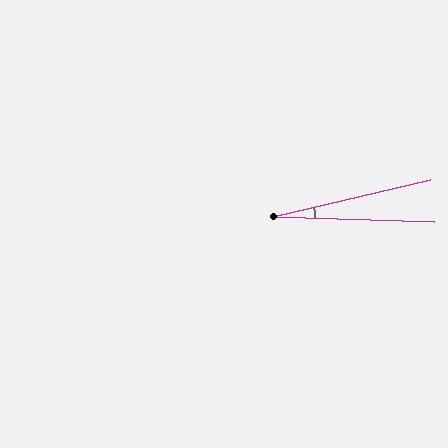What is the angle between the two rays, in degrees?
Approximately 15 degrees.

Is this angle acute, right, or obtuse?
It is acute.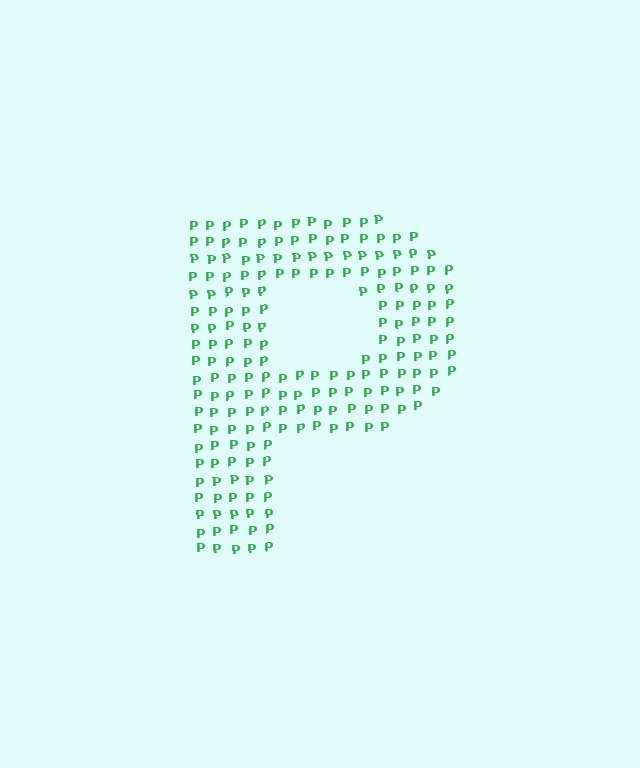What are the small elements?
The small elements are letter P's.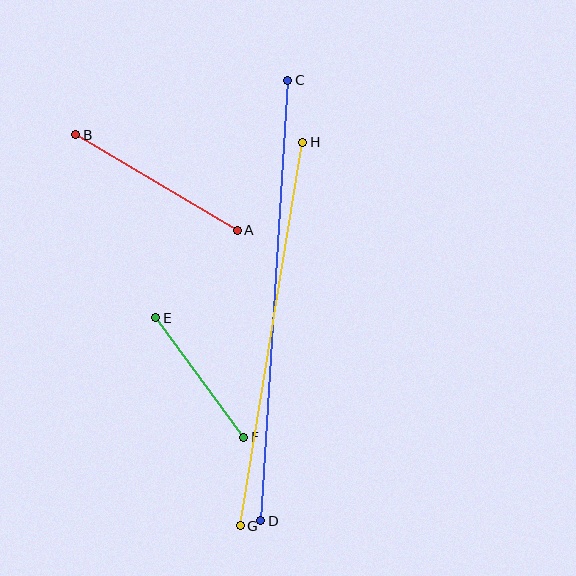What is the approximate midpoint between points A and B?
The midpoint is at approximately (156, 182) pixels.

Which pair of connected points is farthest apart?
Points C and D are farthest apart.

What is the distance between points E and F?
The distance is approximately 148 pixels.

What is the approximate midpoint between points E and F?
The midpoint is at approximately (200, 377) pixels.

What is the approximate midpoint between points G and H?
The midpoint is at approximately (271, 334) pixels.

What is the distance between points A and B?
The distance is approximately 188 pixels.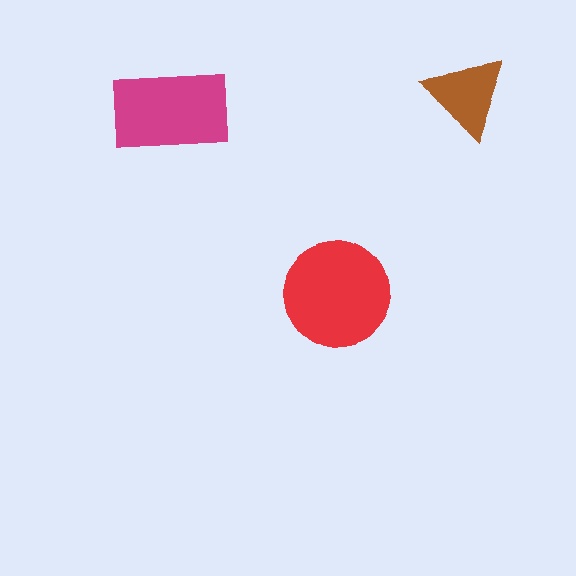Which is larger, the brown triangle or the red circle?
The red circle.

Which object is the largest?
The red circle.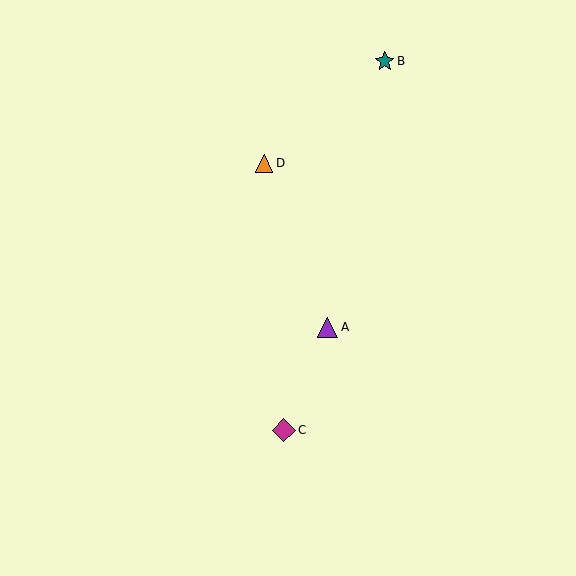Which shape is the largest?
The magenta diamond (labeled C) is the largest.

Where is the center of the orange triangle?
The center of the orange triangle is at (264, 163).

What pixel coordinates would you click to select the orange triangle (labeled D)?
Click at (264, 163) to select the orange triangle D.